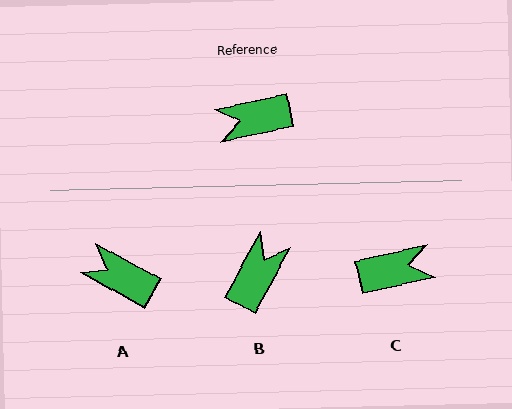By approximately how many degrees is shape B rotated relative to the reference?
Approximately 130 degrees clockwise.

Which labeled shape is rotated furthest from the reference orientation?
C, about 178 degrees away.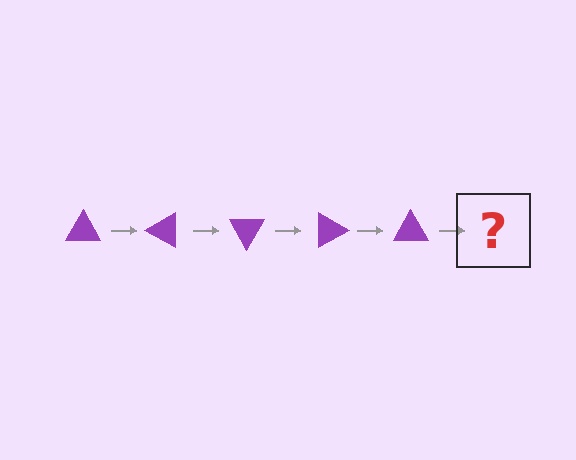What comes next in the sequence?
The next element should be a purple triangle rotated 150 degrees.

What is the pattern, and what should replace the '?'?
The pattern is that the triangle rotates 30 degrees each step. The '?' should be a purple triangle rotated 150 degrees.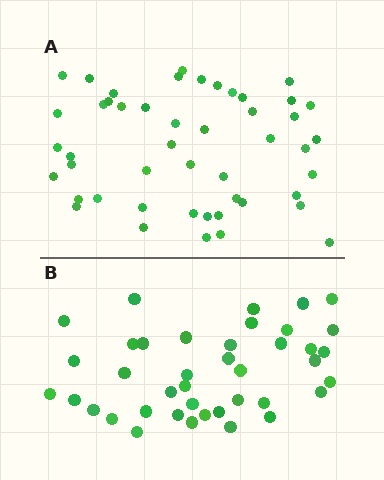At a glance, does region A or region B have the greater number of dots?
Region A (the top region) has more dots.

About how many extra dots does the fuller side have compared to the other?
Region A has roughly 8 or so more dots than region B.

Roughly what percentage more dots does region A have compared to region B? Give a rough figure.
About 20% more.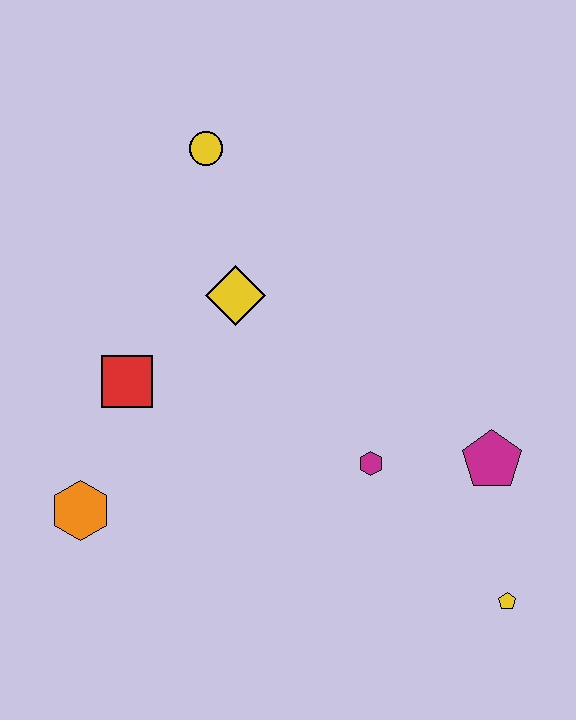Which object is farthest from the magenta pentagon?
The yellow circle is farthest from the magenta pentagon.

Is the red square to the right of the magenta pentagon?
No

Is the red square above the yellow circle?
No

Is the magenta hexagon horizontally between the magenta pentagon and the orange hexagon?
Yes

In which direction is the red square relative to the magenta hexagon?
The red square is to the left of the magenta hexagon.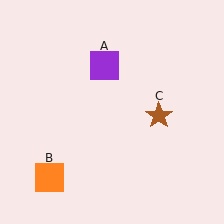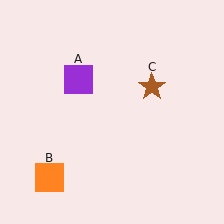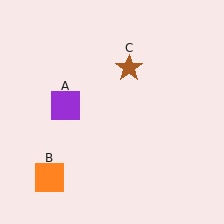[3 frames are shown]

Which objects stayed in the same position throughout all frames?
Orange square (object B) remained stationary.